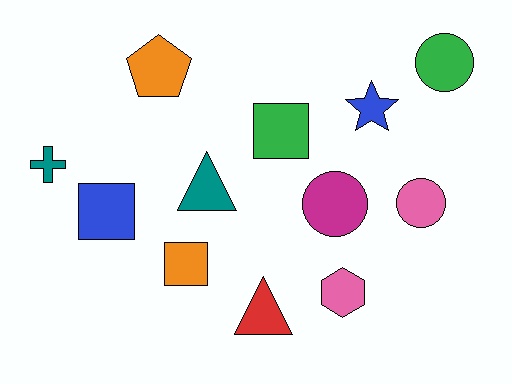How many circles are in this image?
There are 3 circles.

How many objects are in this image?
There are 12 objects.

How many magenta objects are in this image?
There is 1 magenta object.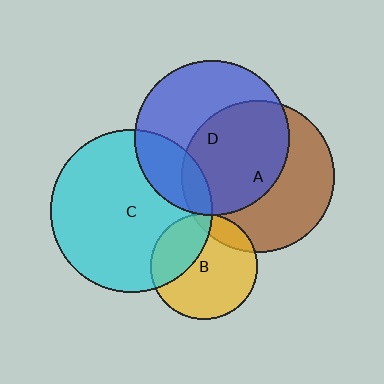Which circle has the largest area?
Circle C (cyan).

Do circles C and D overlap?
Yes.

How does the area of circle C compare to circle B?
Approximately 2.3 times.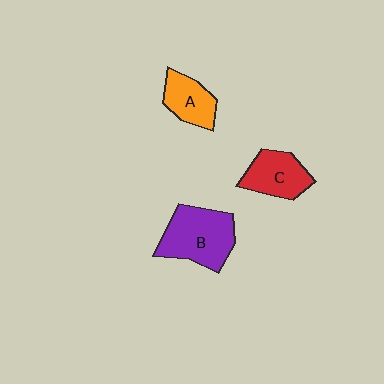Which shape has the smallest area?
Shape A (orange).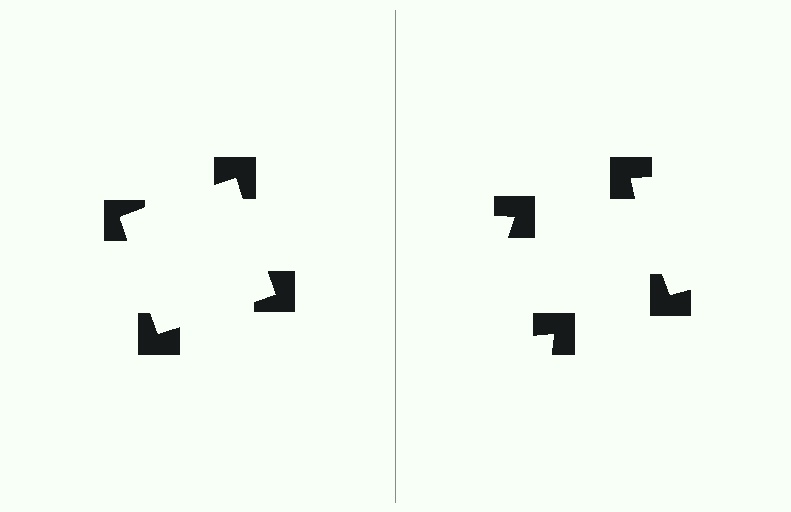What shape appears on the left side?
An illusory square.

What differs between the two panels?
The notched squares are positioned identically on both sides; only the wedge orientations differ. On the left they align to a square; on the right they are misaligned.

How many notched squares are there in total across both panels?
8 — 4 on each side.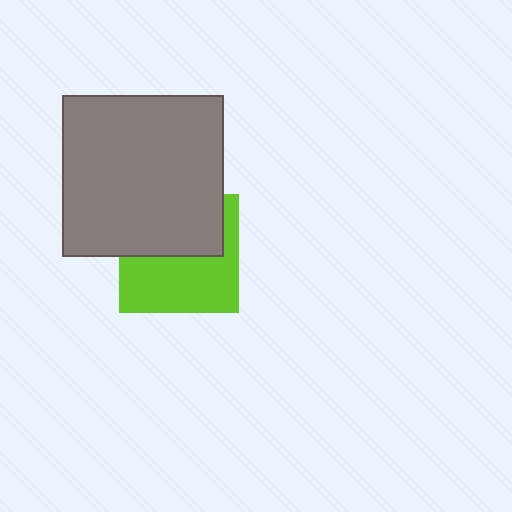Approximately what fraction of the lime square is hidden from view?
Roughly 46% of the lime square is hidden behind the gray square.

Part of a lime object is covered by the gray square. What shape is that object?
It is a square.